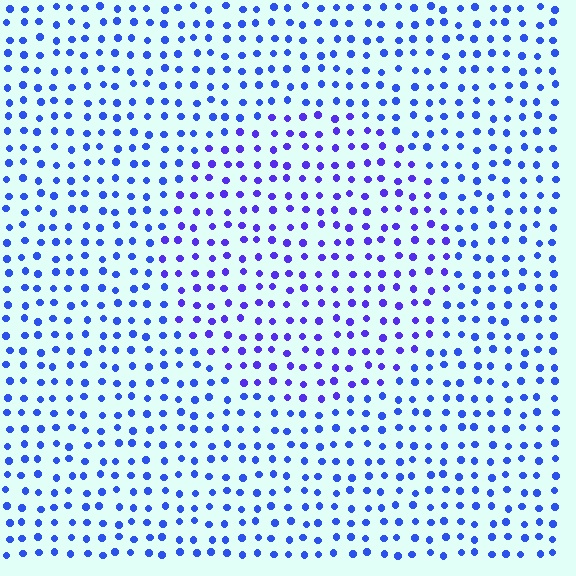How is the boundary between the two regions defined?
The boundary is defined purely by a slight shift in hue (about 24 degrees). Spacing, size, and orientation are identical on both sides.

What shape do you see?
I see a circle.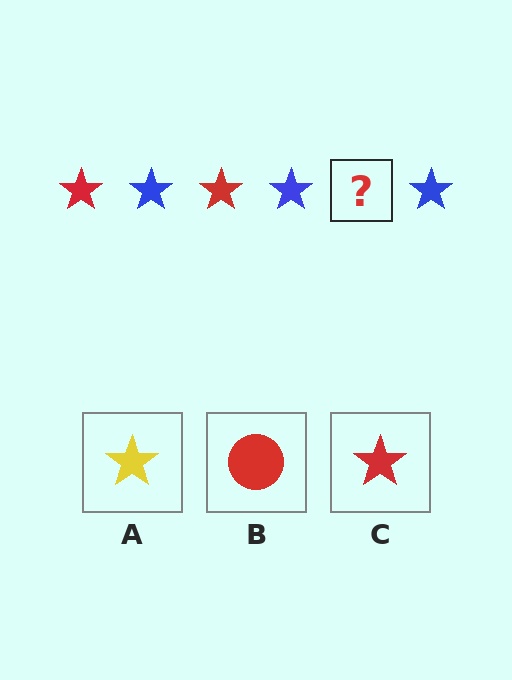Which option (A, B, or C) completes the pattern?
C.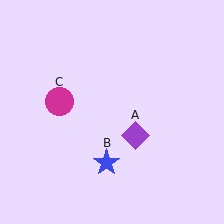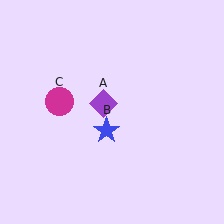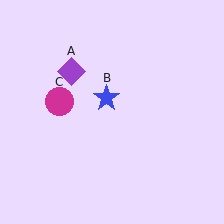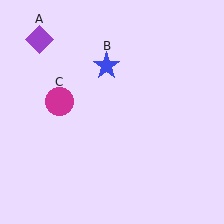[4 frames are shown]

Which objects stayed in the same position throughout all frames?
Magenta circle (object C) remained stationary.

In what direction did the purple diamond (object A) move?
The purple diamond (object A) moved up and to the left.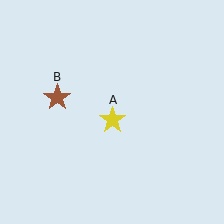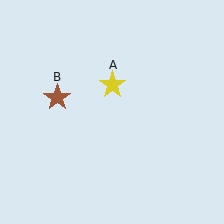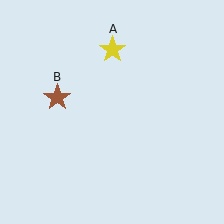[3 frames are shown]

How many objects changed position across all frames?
1 object changed position: yellow star (object A).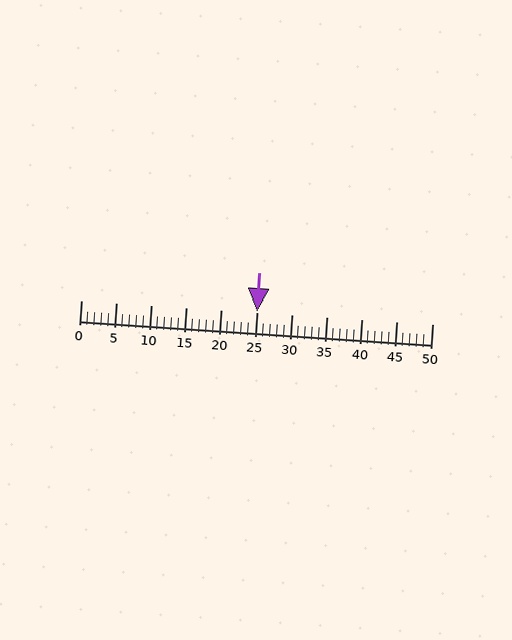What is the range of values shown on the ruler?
The ruler shows values from 0 to 50.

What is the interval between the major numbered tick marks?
The major tick marks are spaced 5 units apart.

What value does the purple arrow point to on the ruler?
The purple arrow points to approximately 25.